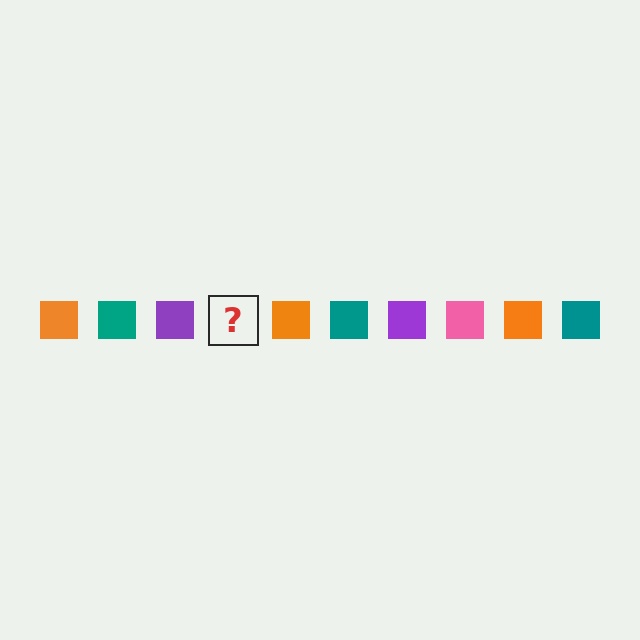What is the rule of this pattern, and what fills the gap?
The rule is that the pattern cycles through orange, teal, purple, pink squares. The gap should be filled with a pink square.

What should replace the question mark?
The question mark should be replaced with a pink square.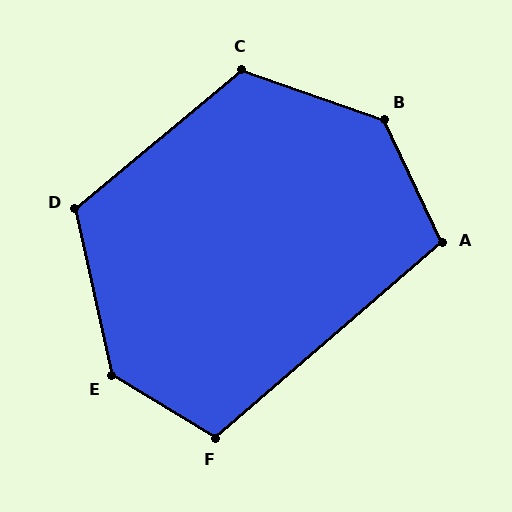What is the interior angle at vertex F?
Approximately 108 degrees (obtuse).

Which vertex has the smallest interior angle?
A, at approximately 105 degrees.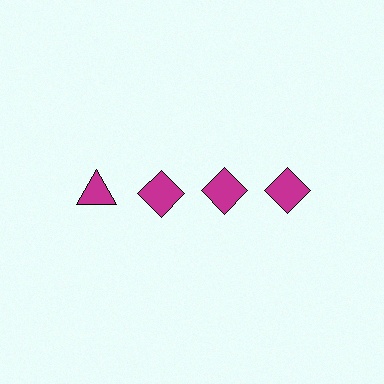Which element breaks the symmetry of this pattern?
The magenta triangle in the top row, leftmost column breaks the symmetry. All other shapes are magenta diamonds.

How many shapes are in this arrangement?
There are 4 shapes arranged in a grid pattern.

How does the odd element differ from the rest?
It has a different shape: triangle instead of diamond.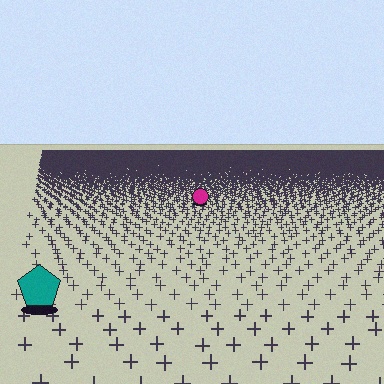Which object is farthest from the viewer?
The magenta circle is farthest from the viewer. It appears smaller and the ground texture around it is denser.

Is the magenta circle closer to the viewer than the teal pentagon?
No. The teal pentagon is closer — you can tell from the texture gradient: the ground texture is coarser near it.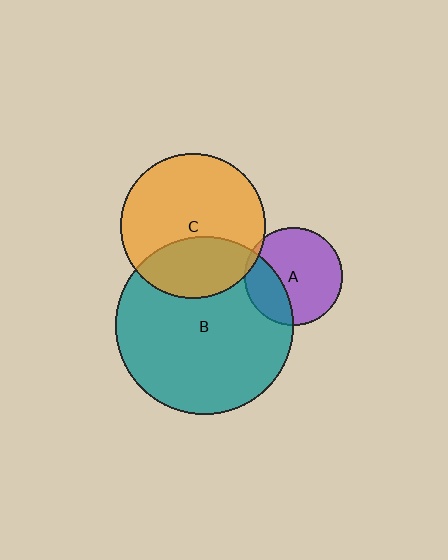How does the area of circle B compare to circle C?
Approximately 1.5 times.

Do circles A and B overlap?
Yes.